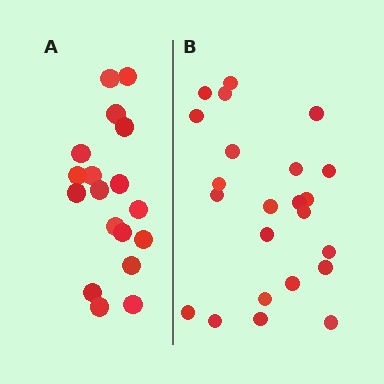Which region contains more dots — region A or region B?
Region B (the right region) has more dots.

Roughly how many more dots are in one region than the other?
Region B has about 5 more dots than region A.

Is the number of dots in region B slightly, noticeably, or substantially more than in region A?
Region B has noticeably more, but not dramatically so. The ratio is roughly 1.3 to 1.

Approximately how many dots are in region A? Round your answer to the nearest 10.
About 20 dots. (The exact count is 18, which rounds to 20.)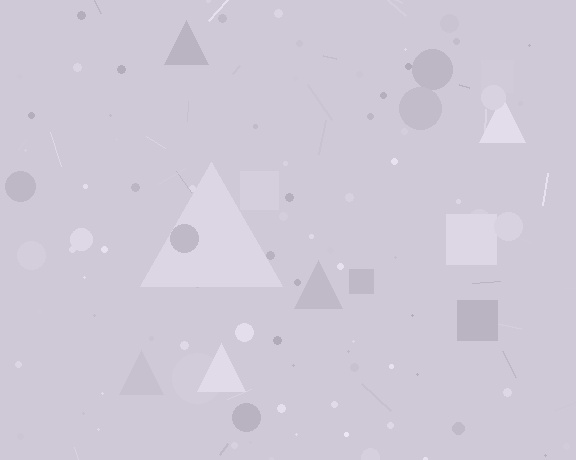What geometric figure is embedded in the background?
A triangle is embedded in the background.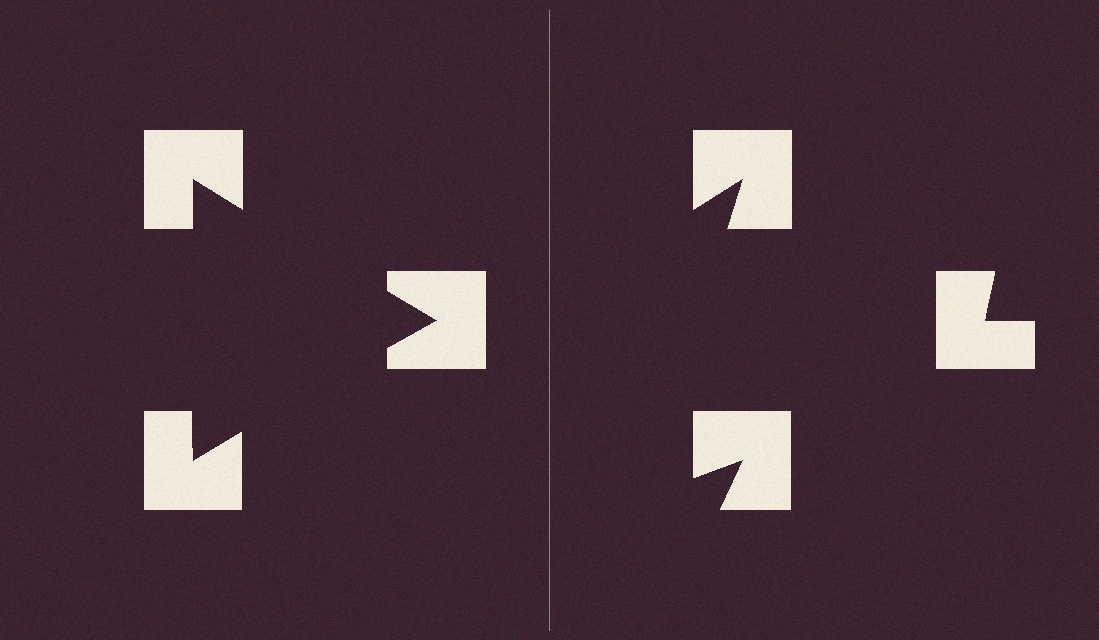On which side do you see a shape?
An illusory triangle appears on the left side. On the right side the wedge cuts are rotated, so no coherent shape forms.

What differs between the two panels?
The notched squares are positioned identically on both sides; only the wedge orientations differ. On the left they align to a triangle; on the right they are misaligned.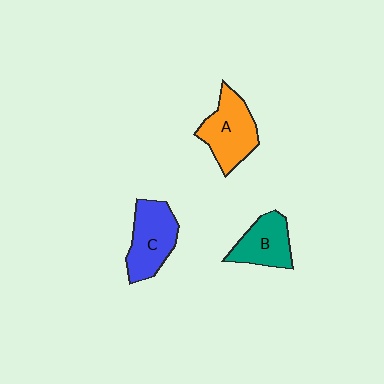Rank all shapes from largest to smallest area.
From largest to smallest: A (orange), C (blue), B (teal).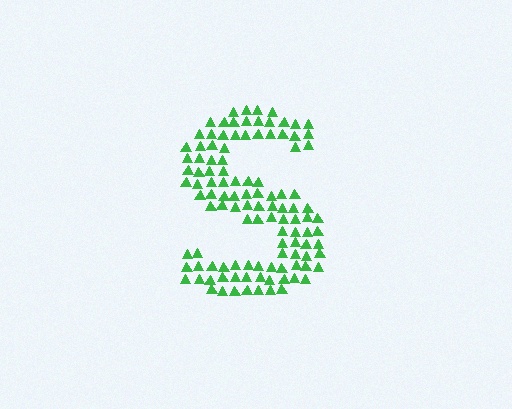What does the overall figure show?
The overall figure shows the letter S.